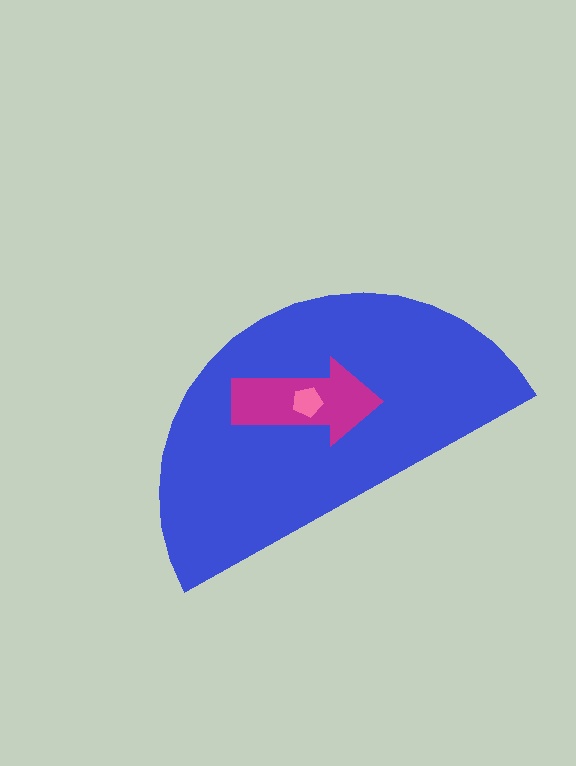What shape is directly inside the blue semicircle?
The magenta arrow.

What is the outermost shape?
The blue semicircle.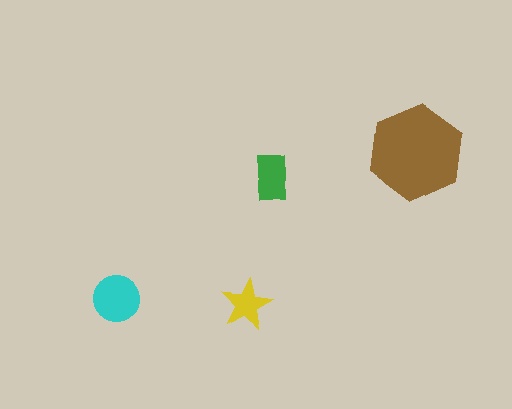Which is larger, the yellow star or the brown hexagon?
The brown hexagon.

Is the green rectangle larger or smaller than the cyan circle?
Smaller.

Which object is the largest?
The brown hexagon.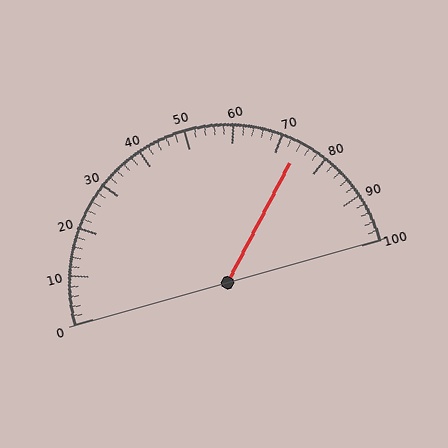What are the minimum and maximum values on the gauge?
The gauge ranges from 0 to 100.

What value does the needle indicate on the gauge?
The needle indicates approximately 74.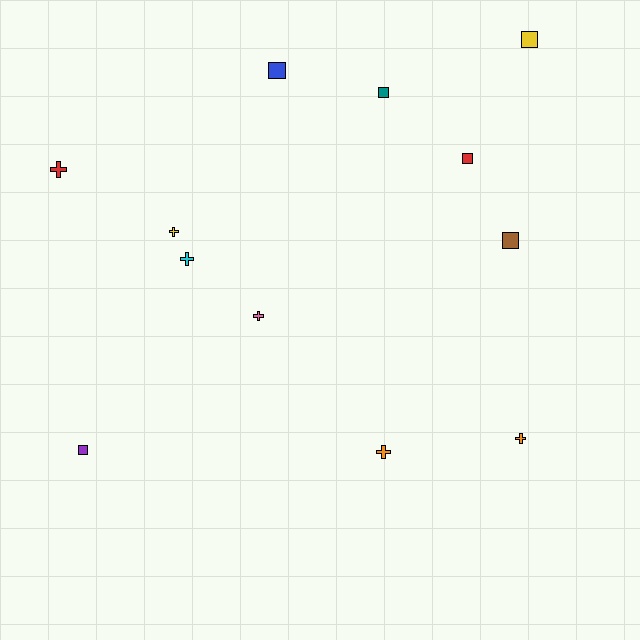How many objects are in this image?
There are 12 objects.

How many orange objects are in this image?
There are 2 orange objects.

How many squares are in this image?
There are 6 squares.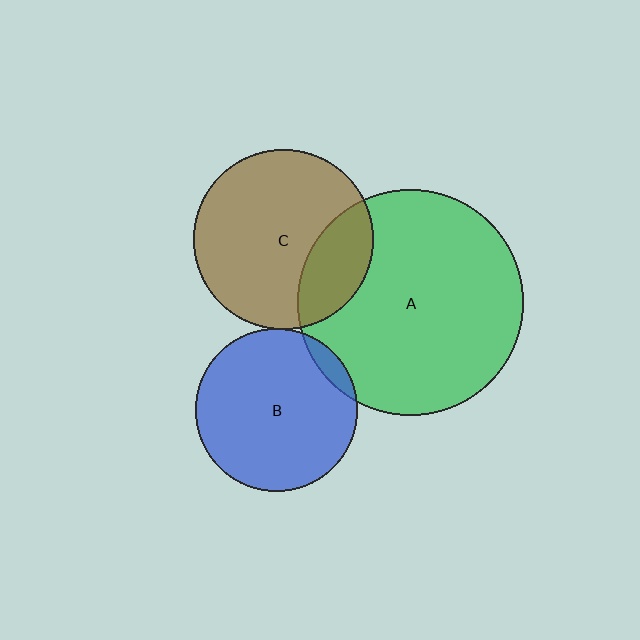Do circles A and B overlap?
Yes.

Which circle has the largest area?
Circle A (green).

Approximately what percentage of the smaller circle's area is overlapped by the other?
Approximately 5%.